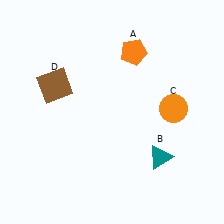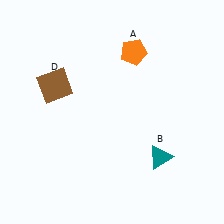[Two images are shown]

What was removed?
The orange circle (C) was removed in Image 2.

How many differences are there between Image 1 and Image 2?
There is 1 difference between the two images.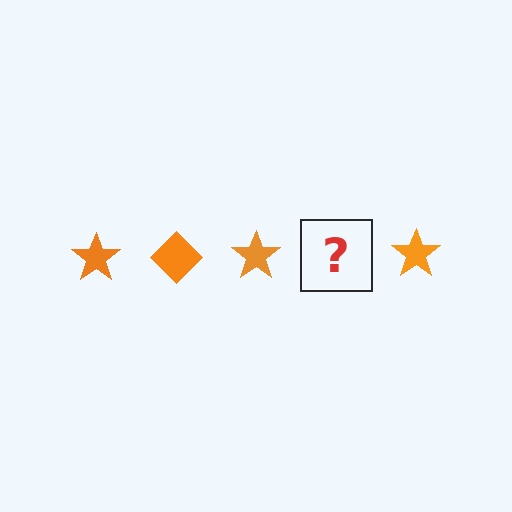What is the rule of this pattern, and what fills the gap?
The rule is that the pattern cycles through star, diamond shapes in orange. The gap should be filled with an orange diamond.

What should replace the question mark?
The question mark should be replaced with an orange diamond.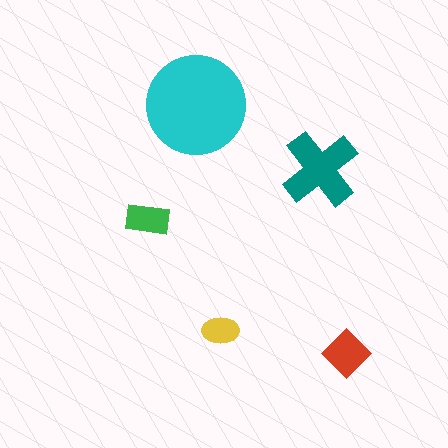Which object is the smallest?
The yellow ellipse.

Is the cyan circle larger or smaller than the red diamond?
Larger.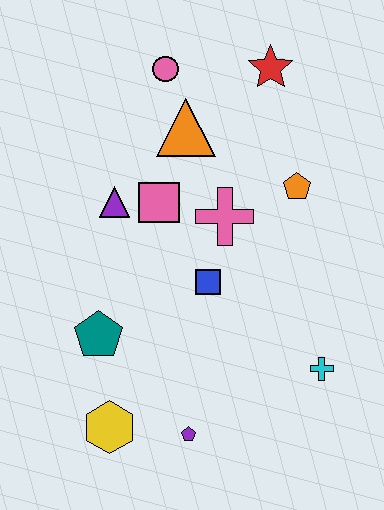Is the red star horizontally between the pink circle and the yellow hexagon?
No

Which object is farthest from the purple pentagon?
The red star is farthest from the purple pentagon.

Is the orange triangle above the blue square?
Yes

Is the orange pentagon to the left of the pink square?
No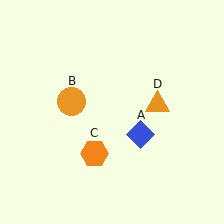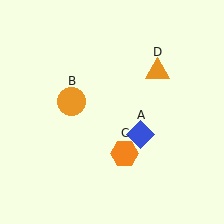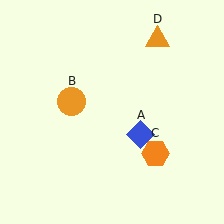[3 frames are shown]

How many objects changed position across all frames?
2 objects changed position: orange hexagon (object C), orange triangle (object D).